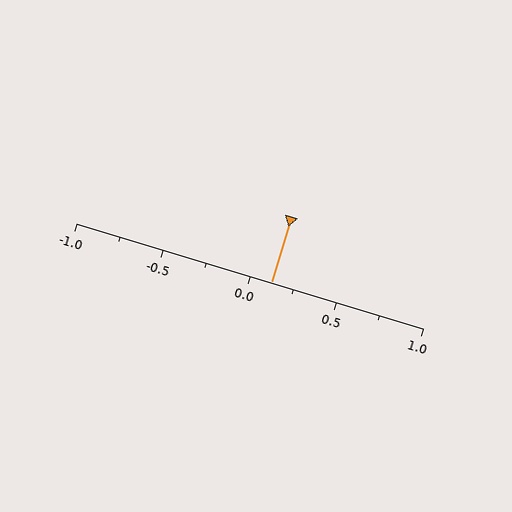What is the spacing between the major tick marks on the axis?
The major ticks are spaced 0.5 apart.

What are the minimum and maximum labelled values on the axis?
The axis runs from -1.0 to 1.0.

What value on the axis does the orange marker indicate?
The marker indicates approximately 0.12.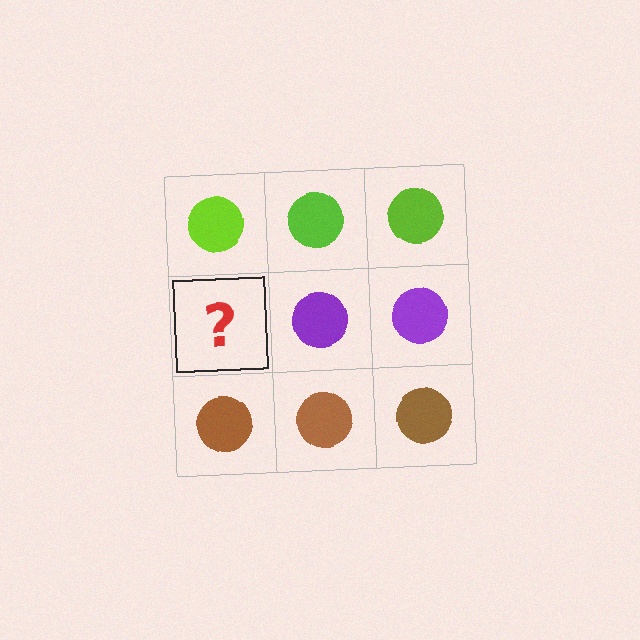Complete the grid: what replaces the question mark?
The question mark should be replaced with a purple circle.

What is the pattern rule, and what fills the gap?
The rule is that each row has a consistent color. The gap should be filled with a purple circle.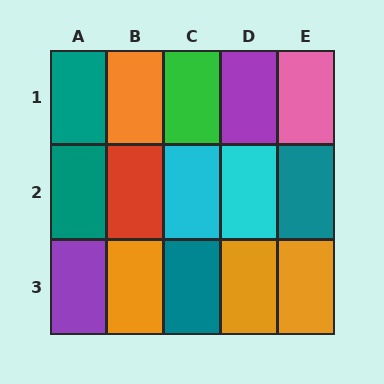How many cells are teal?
4 cells are teal.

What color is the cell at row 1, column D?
Purple.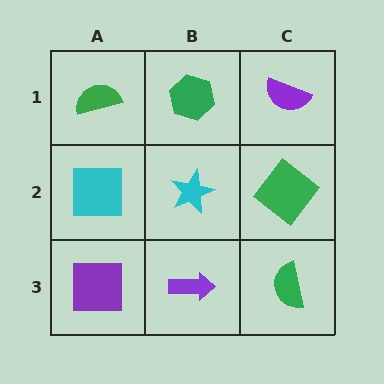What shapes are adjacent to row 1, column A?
A cyan square (row 2, column A), a green hexagon (row 1, column B).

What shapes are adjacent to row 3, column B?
A cyan star (row 2, column B), a purple square (row 3, column A), a green semicircle (row 3, column C).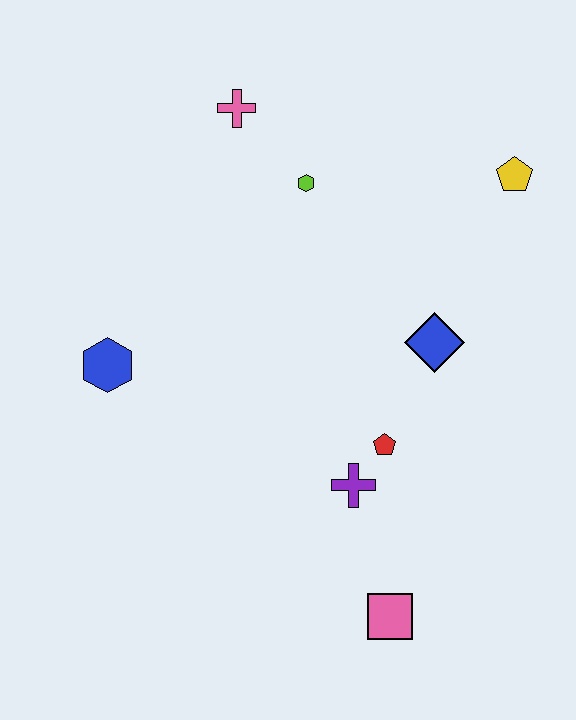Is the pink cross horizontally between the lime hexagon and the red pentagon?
No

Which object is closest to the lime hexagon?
The pink cross is closest to the lime hexagon.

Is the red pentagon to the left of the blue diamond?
Yes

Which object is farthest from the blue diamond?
The blue hexagon is farthest from the blue diamond.